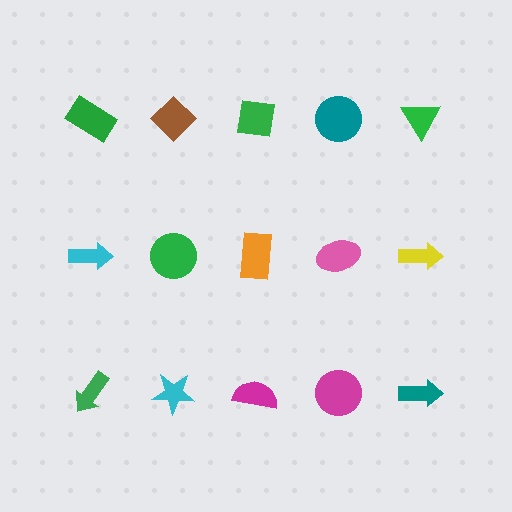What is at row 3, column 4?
A magenta circle.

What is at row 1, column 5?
A green triangle.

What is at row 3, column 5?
A teal arrow.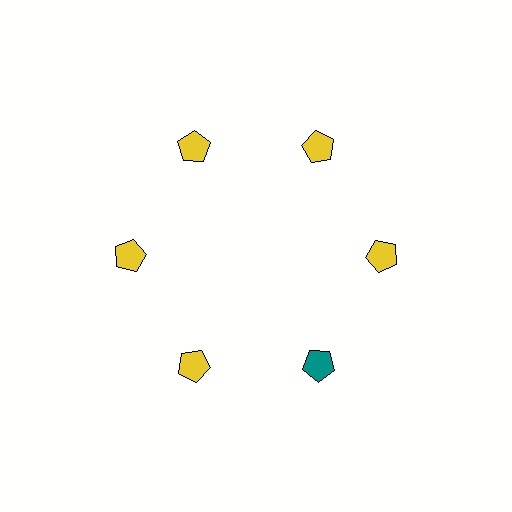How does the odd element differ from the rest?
It has a different color: teal instead of yellow.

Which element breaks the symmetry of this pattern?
The teal pentagon at roughly the 5 o'clock position breaks the symmetry. All other shapes are yellow pentagons.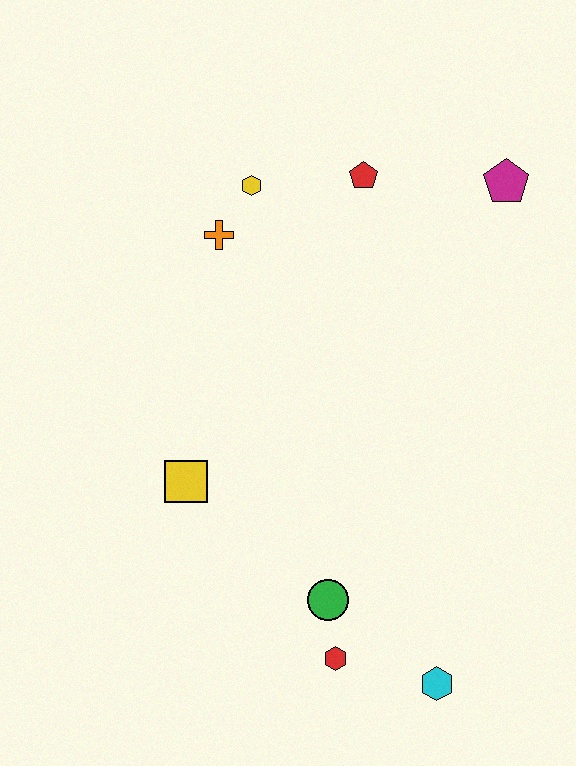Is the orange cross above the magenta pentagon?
No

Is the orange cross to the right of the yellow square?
Yes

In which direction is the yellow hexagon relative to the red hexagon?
The yellow hexagon is above the red hexagon.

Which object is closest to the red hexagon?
The green circle is closest to the red hexagon.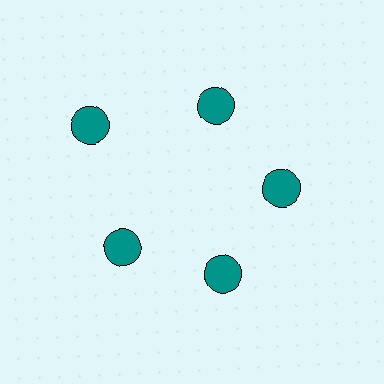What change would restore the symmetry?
The symmetry would be restored by moving it inward, back onto the ring so that all 5 circles sit at equal angles and equal distance from the center.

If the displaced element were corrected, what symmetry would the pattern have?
It would have 5-fold rotational symmetry — the pattern would map onto itself every 72 degrees.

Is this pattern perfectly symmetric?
No. The 5 teal circles are arranged in a ring, but one element near the 10 o'clock position is pushed outward from the center, breaking the 5-fold rotational symmetry.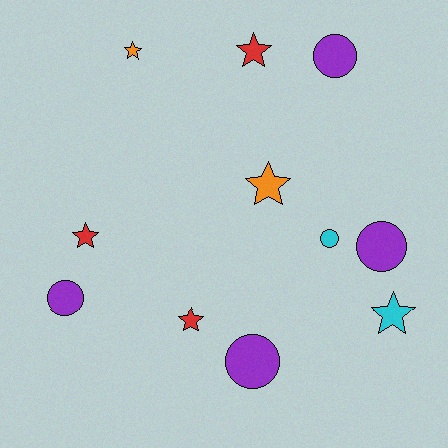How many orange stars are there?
There are 2 orange stars.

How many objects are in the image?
There are 11 objects.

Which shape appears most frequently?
Star, with 6 objects.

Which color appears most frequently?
Purple, with 4 objects.